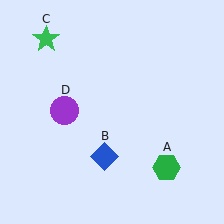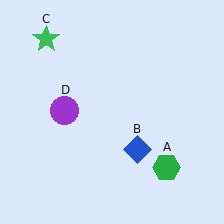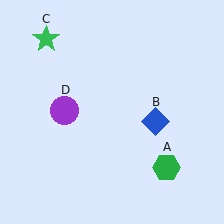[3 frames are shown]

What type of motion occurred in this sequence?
The blue diamond (object B) rotated counterclockwise around the center of the scene.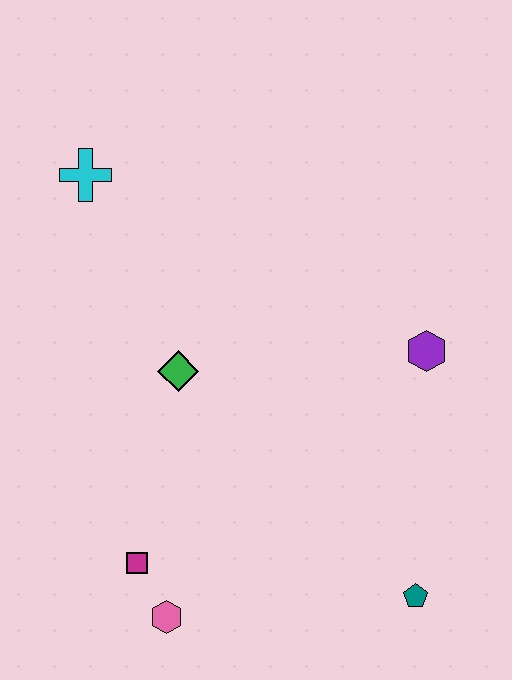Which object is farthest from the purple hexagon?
The cyan cross is farthest from the purple hexagon.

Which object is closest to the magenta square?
The pink hexagon is closest to the magenta square.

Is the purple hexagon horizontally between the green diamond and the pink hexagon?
No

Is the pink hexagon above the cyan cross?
No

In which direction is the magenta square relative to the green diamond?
The magenta square is below the green diamond.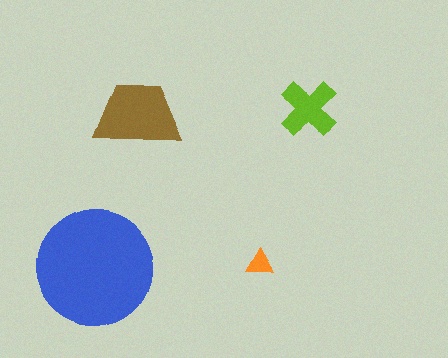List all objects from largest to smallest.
The blue circle, the brown trapezoid, the lime cross, the orange triangle.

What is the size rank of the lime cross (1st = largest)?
3rd.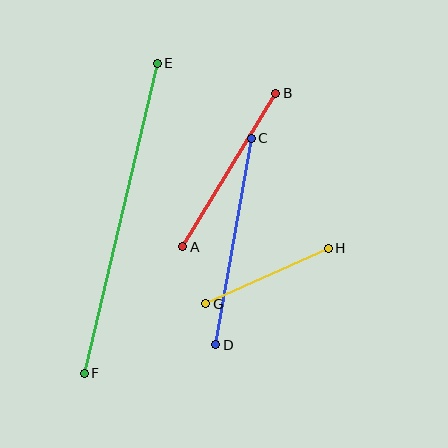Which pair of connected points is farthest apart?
Points E and F are farthest apart.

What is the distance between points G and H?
The distance is approximately 135 pixels.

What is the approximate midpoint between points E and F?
The midpoint is at approximately (121, 218) pixels.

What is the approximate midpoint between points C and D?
The midpoint is at approximately (234, 241) pixels.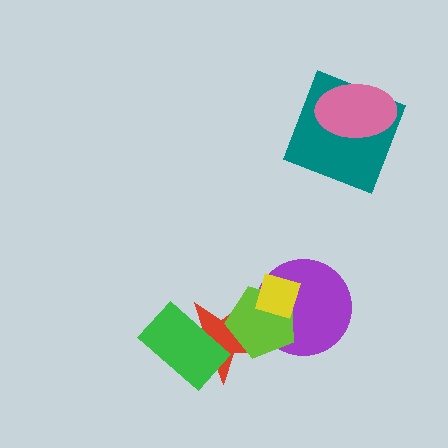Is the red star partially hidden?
Yes, it is partially covered by another shape.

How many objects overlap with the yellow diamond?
2 objects overlap with the yellow diamond.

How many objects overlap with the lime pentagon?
3 objects overlap with the lime pentagon.